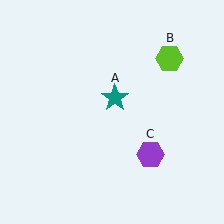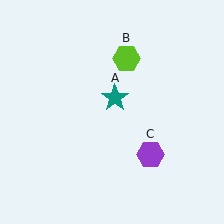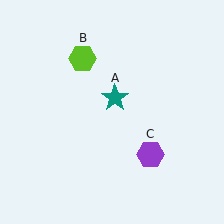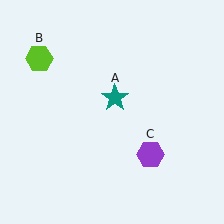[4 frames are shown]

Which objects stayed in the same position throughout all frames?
Teal star (object A) and purple hexagon (object C) remained stationary.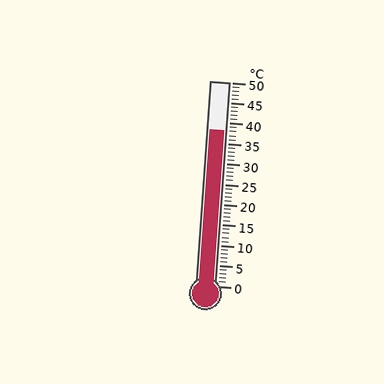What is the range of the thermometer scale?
The thermometer scale ranges from 0°C to 50°C.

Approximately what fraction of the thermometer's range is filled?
The thermometer is filled to approximately 75% of its range.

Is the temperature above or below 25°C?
The temperature is above 25°C.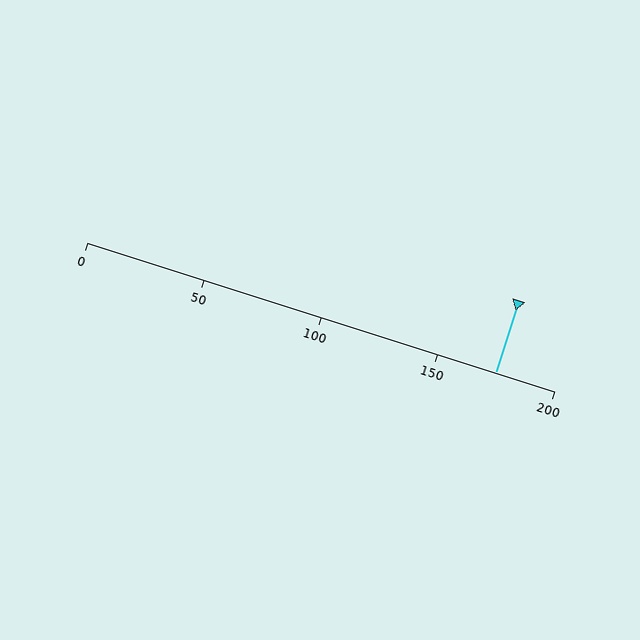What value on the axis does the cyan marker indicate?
The marker indicates approximately 175.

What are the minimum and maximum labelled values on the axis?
The axis runs from 0 to 200.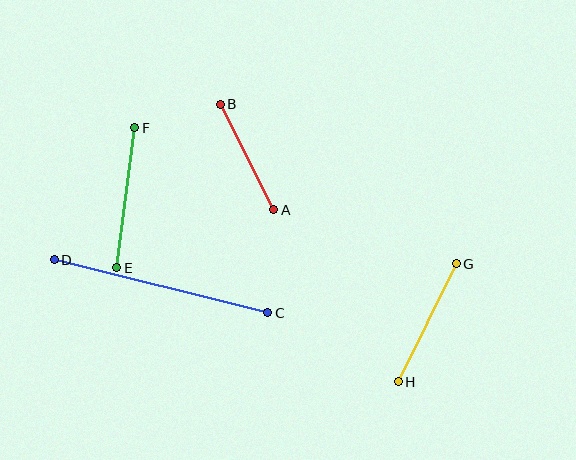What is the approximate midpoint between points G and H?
The midpoint is at approximately (427, 323) pixels.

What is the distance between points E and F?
The distance is approximately 141 pixels.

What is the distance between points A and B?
The distance is approximately 118 pixels.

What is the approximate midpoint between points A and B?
The midpoint is at approximately (247, 157) pixels.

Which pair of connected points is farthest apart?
Points C and D are farthest apart.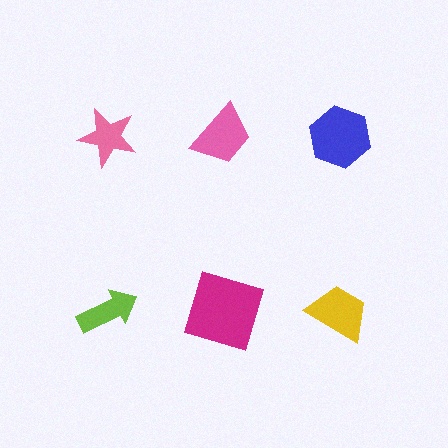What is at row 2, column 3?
A yellow trapezoid.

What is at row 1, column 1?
A pink star.